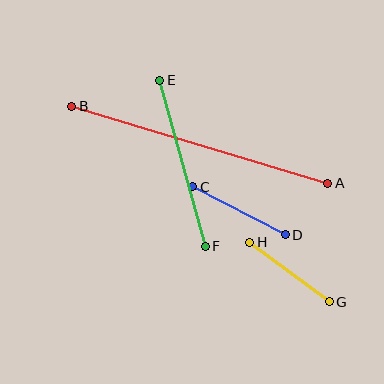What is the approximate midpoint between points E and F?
The midpoint is at approximately (183, 163) pixels.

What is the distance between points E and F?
The distance is approximately 172 pixels.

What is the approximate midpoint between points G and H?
The midpoint is at approximately (290, 272) pixels.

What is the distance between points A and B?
The distance is approximately 267 pixels.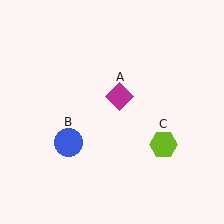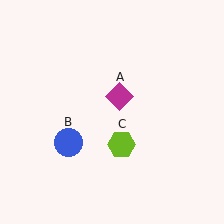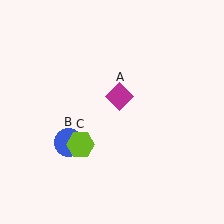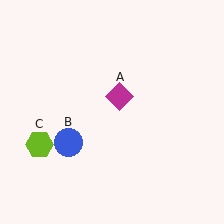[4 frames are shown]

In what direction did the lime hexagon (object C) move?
The lime hexagon (object C) moved left.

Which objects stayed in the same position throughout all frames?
Magenta diamond (object A) and blue circle (object B) remained stationary.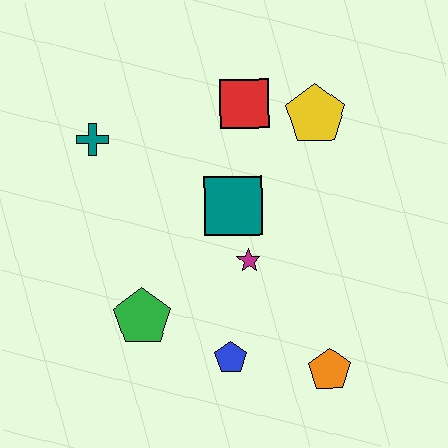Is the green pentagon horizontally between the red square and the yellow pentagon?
No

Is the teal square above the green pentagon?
Yes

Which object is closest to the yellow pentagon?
The red square is closest to the yellow pentagon.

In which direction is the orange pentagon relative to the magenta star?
The orange pentagon is below the magenta star.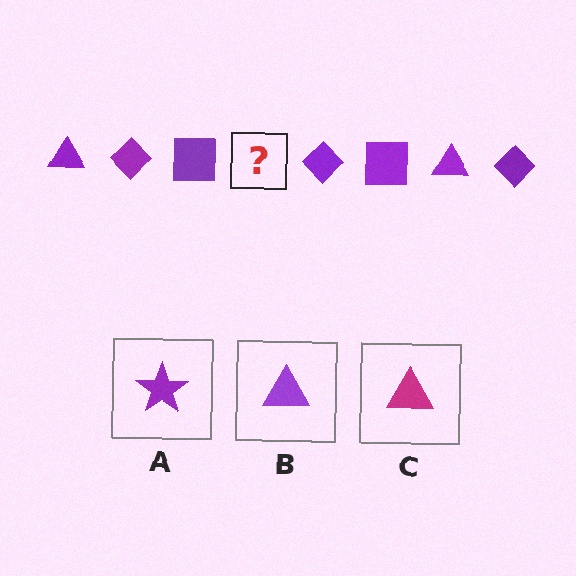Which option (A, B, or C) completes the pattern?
B.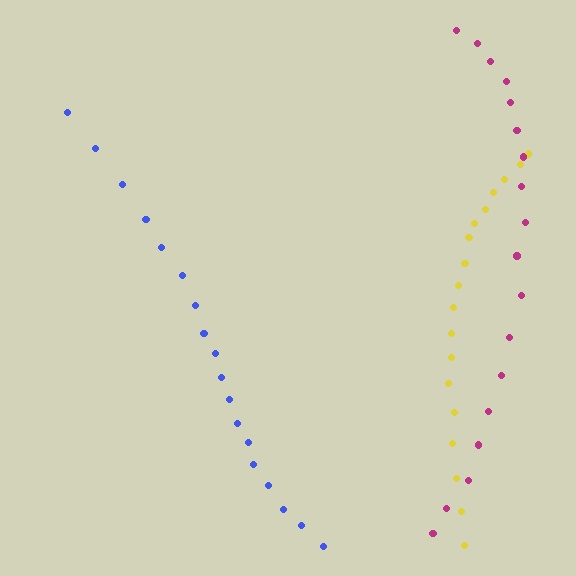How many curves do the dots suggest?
There are 3 distinct paths.